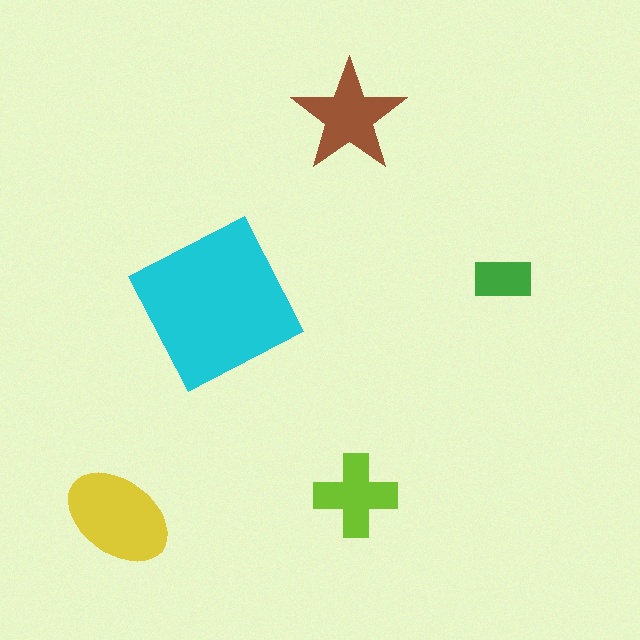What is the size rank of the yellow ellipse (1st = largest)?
2nd.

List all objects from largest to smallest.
The cyan square, the yellow ellipse, the brown star, the lime cross, the green rectangle.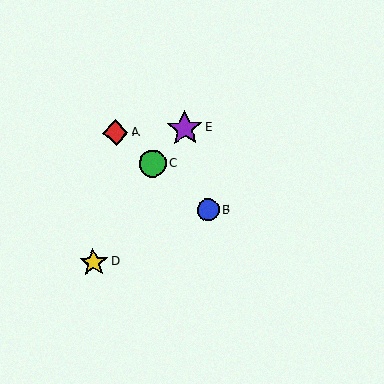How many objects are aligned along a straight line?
3 objects (A, B, C) are aligned along a straight line.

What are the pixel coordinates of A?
Object A is at (115, 133).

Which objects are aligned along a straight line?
Objects A, B, C are aligned along a straight line.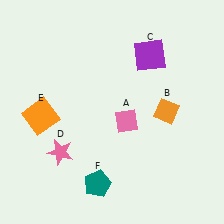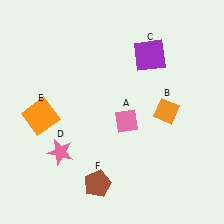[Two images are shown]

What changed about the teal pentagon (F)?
In Image 1, F is teal. In Image 2, it changed to brown.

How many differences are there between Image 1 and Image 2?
There is 1 difference between the two images.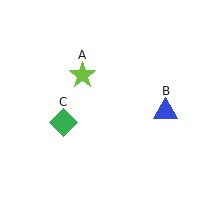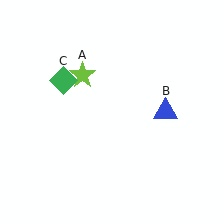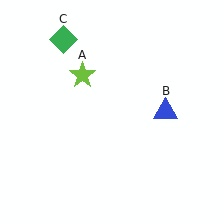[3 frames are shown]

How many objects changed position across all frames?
1 object changed position: green diamond (object C).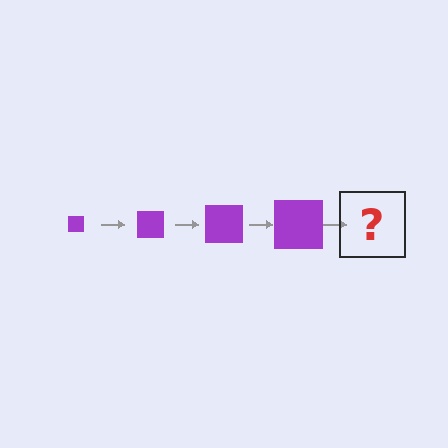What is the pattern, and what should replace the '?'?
The pattern is that the square gets progressively larger each step. The '?' should be a purple square, larger than the previous one.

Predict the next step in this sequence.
The next step is a purple square, larger than the previous one.